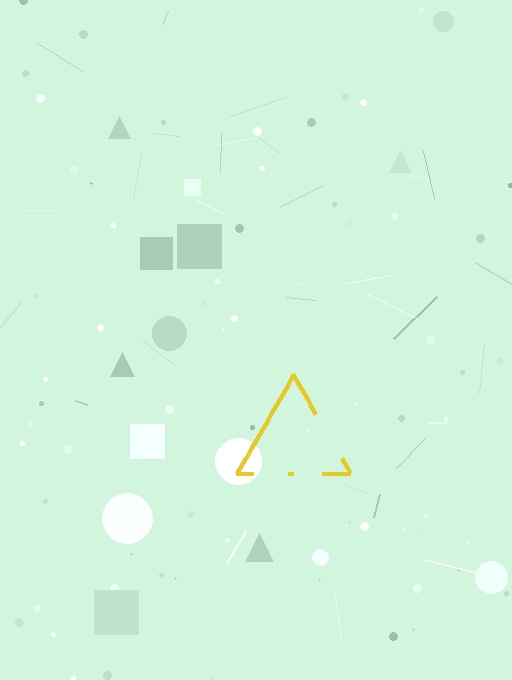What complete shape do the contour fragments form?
The contour fragments form a triangle.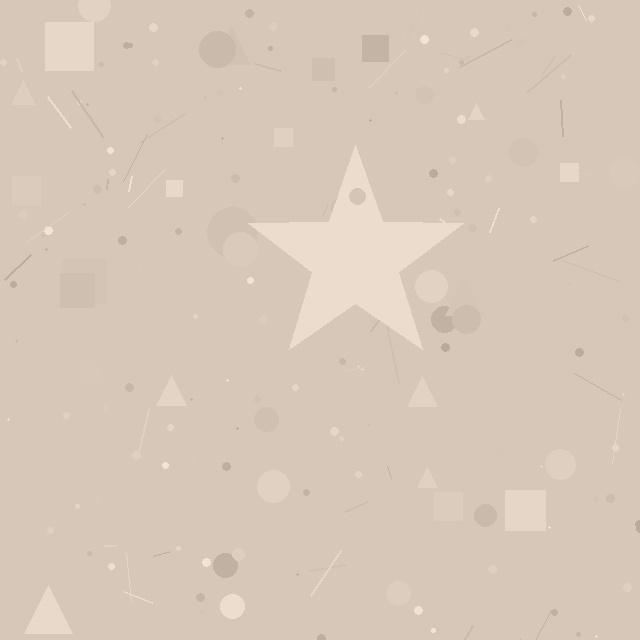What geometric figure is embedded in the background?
A star is embedded in the background.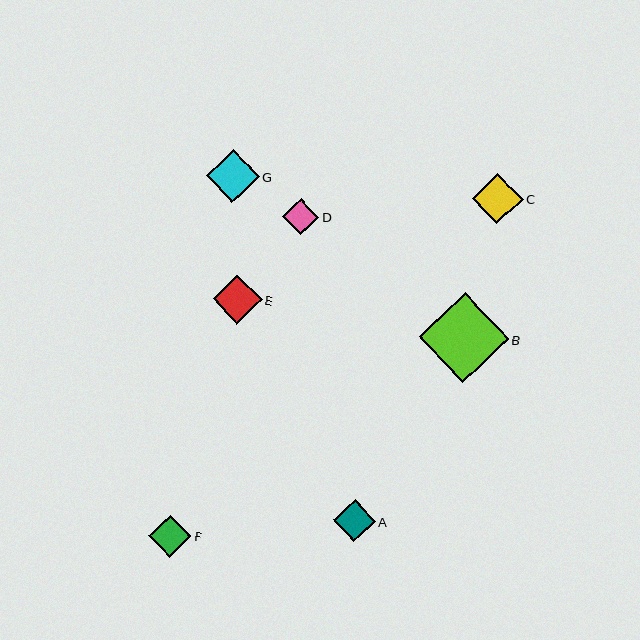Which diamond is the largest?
Diamond B is the largest with a size of approximately 90 pixels.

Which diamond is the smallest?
Diamond D is the smallest with a size of approximately 36 pixels.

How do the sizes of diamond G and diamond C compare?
Diamond G and diamond C are approximately the same size.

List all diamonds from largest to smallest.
From largest to smallest: B, G, C, E, F, A, D.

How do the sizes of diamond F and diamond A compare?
Diamond F and diamond A are approximately the same size.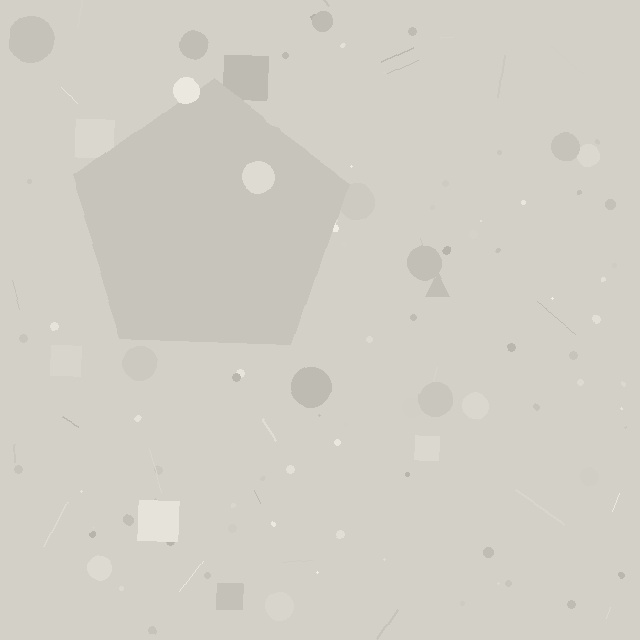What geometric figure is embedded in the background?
A pentagon is embedded in the background.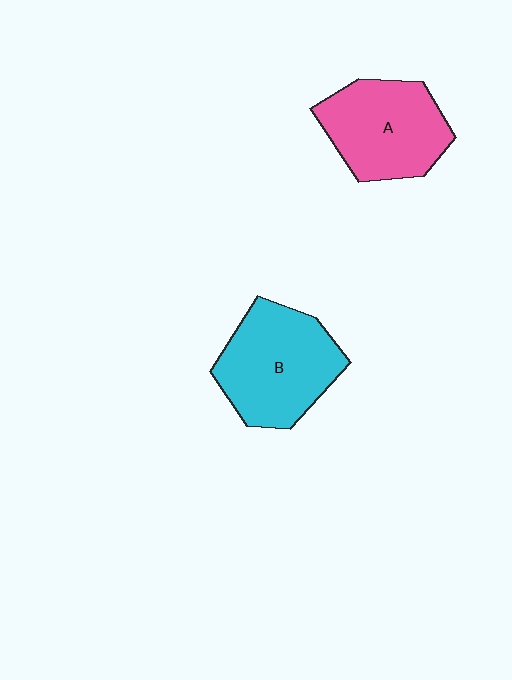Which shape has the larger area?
Shape B (cyan).